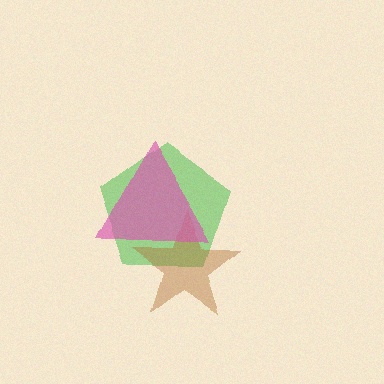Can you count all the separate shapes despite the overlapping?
Yes, there are 3 separate shapes.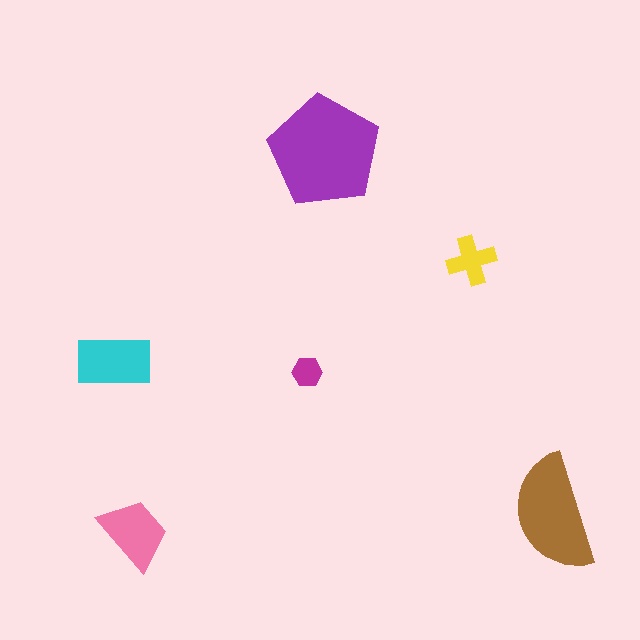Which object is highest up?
The purple pentagon is topmost.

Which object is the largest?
The purple pentagon.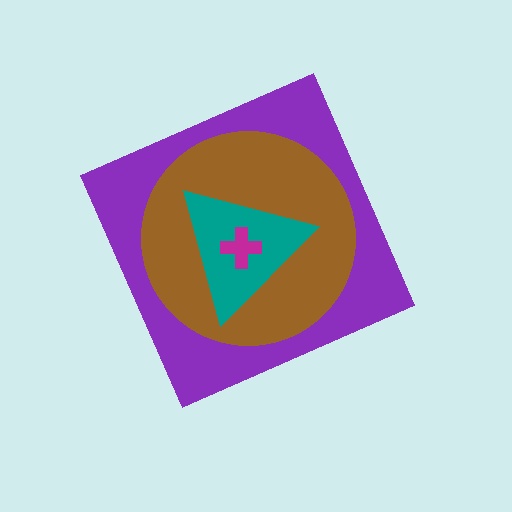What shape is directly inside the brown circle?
The teal triangle.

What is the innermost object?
The magenta cross.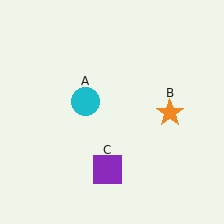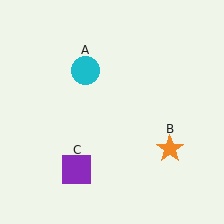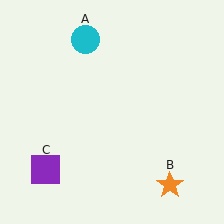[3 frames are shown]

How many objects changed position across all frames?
3 objects changed position: cyan circle (object A), orange star (object B), purple square (object C).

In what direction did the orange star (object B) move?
The orange star (object B) moved down.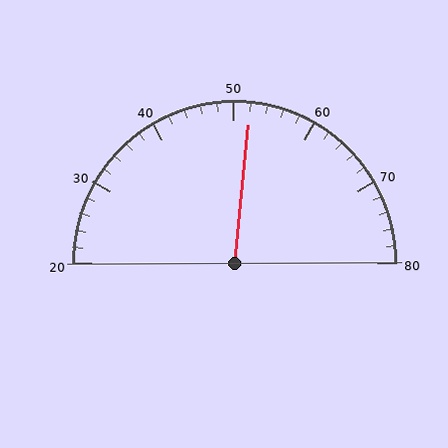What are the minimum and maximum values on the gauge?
The gauge ranges from 20 to 80.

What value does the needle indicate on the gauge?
The needle indicates approximately 52.